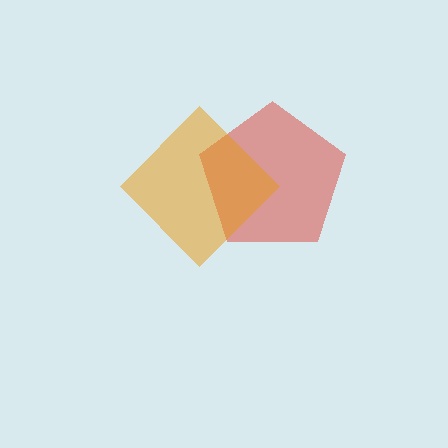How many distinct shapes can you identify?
There are 2 distinct shapes: a red pentagon, an orange diamond.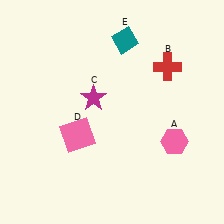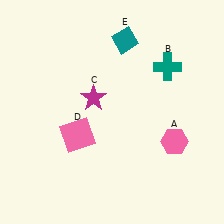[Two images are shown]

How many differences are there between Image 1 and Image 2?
There is 1 difference between the two images.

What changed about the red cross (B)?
In Image 1, B is red. In Image 2, it changed to teal.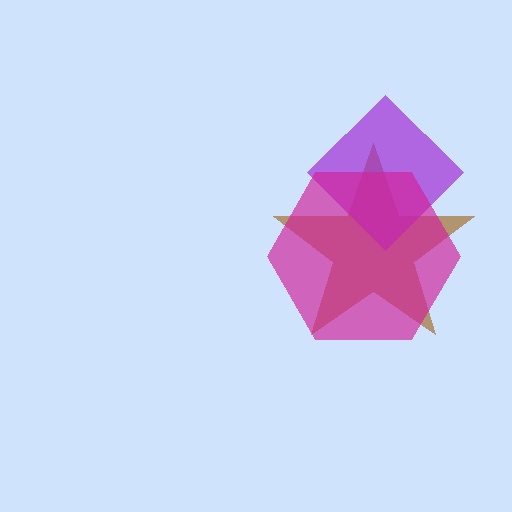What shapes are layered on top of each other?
The layered shapes are: a brown star, a purple diamond, a magenta hexagon.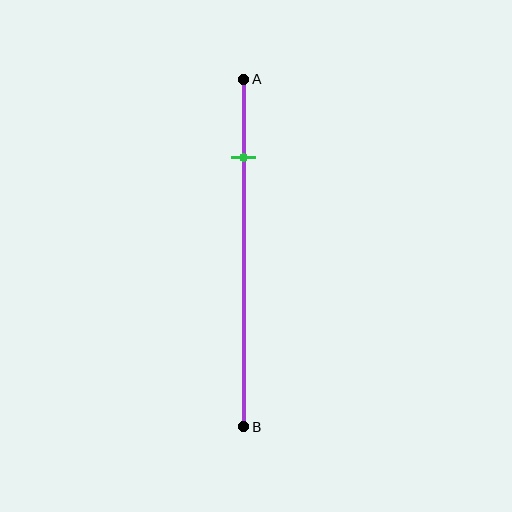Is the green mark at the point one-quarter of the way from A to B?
Yes, the mark is approximately at the one-quarter point.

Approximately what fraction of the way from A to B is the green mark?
The green mark is approximately 25% of the way from A to B.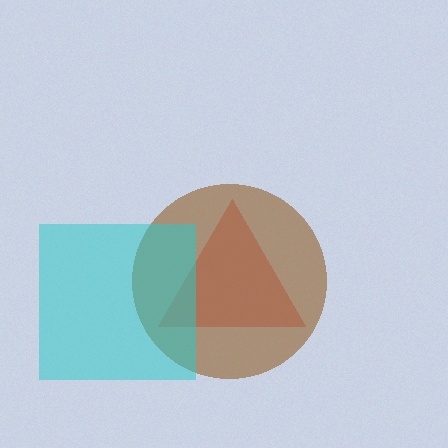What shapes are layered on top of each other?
The layered shapes are: a red triangle, a brown circle, a cyan square.